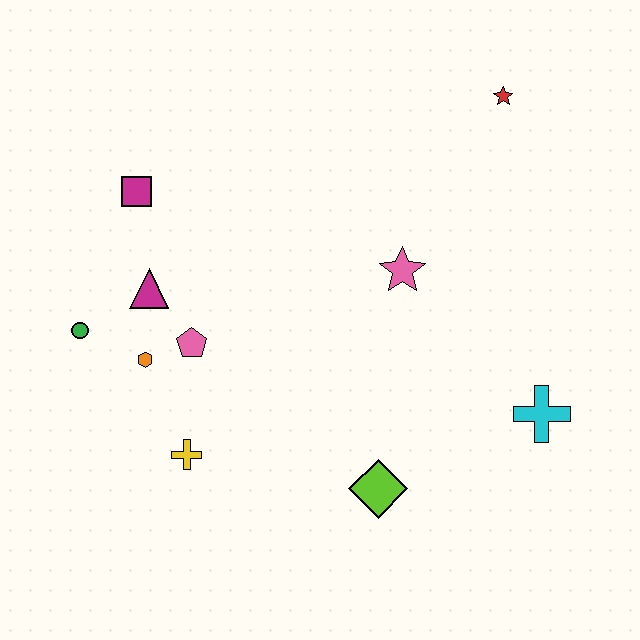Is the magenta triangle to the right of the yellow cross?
No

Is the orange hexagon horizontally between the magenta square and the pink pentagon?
Yes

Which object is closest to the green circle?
The orange hexagon is closest to the green circle.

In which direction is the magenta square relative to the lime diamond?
The magenta square is above the lime diamond.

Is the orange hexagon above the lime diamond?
Yes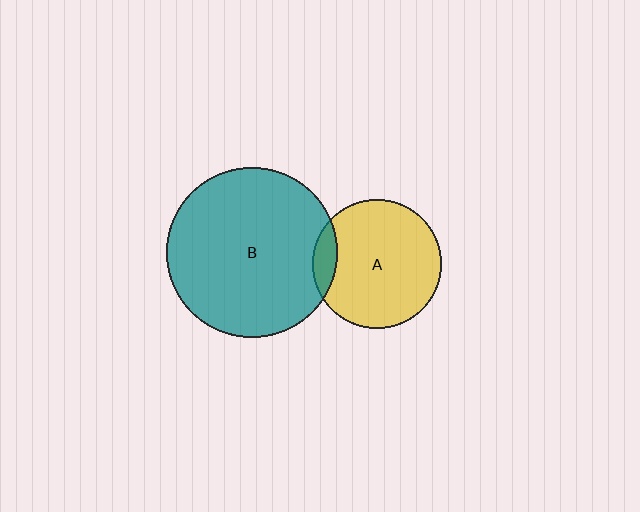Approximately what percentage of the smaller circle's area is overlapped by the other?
Approximately 10%.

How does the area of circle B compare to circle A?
Approximately 1.7 times.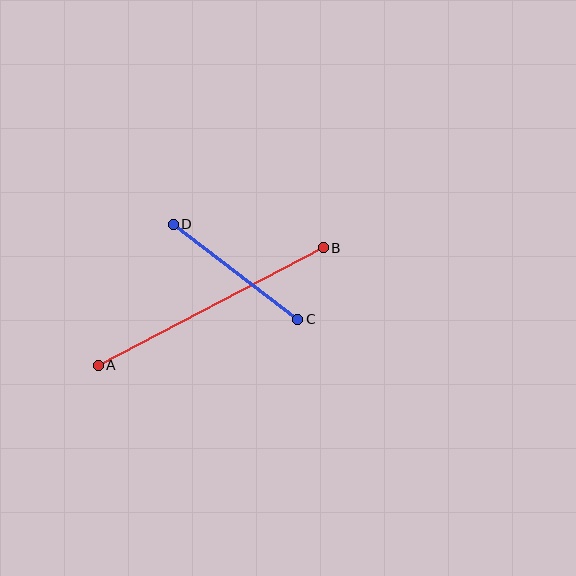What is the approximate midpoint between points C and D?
The midpoint is at approximately (235, 272) pixels.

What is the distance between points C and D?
The distance is approximately 157 pixels.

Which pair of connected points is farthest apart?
Points A and B are farthest apart.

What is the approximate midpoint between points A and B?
The midpoint is at approximately (211, 306) pixels.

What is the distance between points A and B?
The distance is approximately 254 pixels.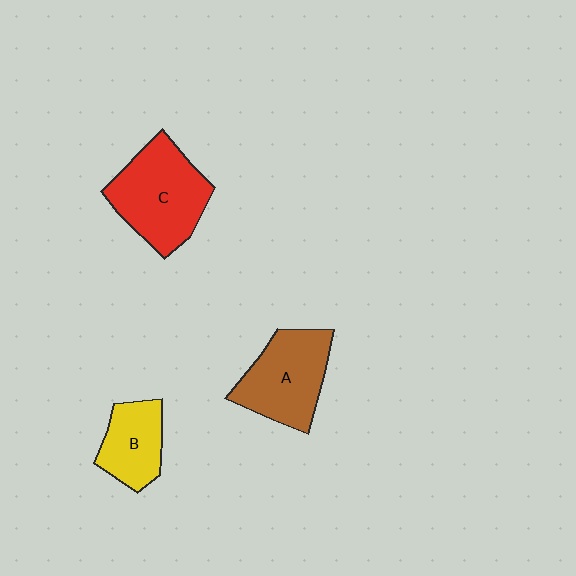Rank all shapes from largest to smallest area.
From largest to smallest: C (red), A (brown), B (yellow).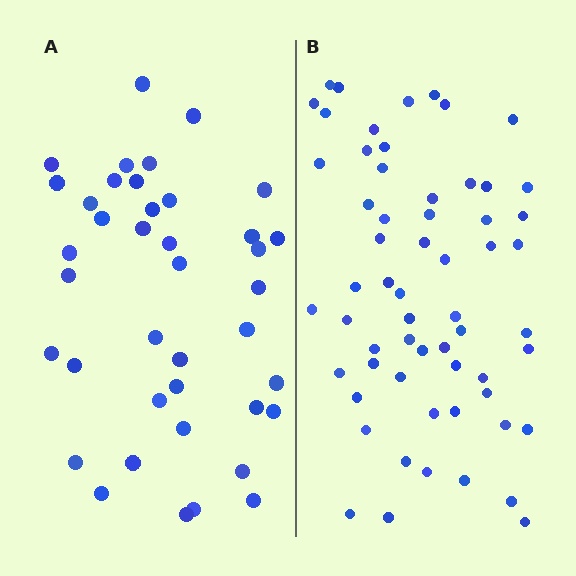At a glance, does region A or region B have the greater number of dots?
Region B (the right region) has more dots.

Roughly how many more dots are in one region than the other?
Region B has approximately 20 more dots than region A.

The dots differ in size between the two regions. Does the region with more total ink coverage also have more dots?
No. Region A has more total ink coverage because its dots are larger, but region B actually contains more individual dots. Total area can be misleading — the number of items is what matters here.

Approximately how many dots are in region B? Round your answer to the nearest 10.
About 60 dots.